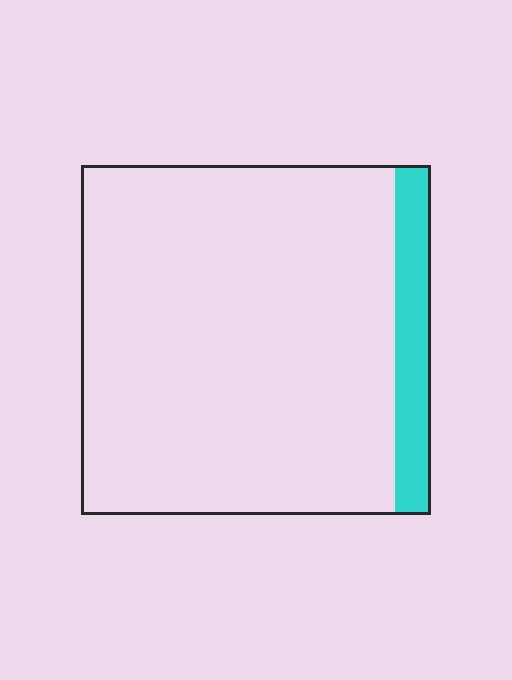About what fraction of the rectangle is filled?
About one tenth (1/10).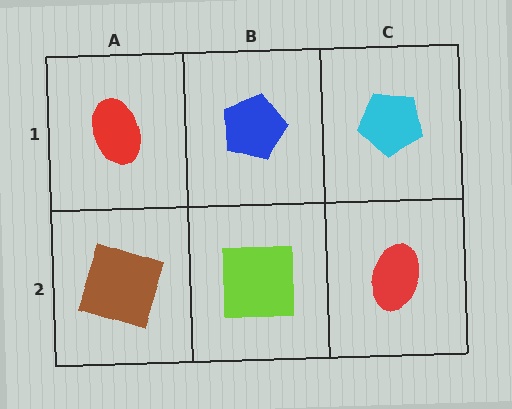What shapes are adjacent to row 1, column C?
A red ellipse (row 2, column C), a blue pentagon (row 1, column B).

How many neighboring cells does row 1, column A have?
2.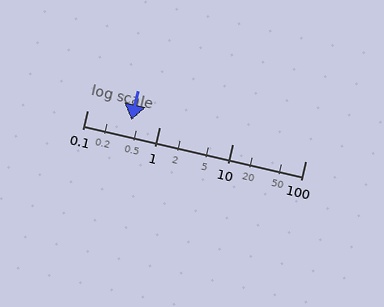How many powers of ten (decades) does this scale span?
The scale spans 3 decades, from 0.1 to 100.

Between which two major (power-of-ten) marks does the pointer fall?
The pointer is between 0.1 and 1.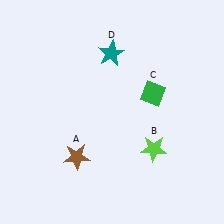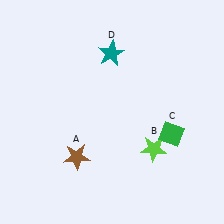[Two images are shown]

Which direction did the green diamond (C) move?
The green diamond (C) moved down.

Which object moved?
The green diamond (C) moved down.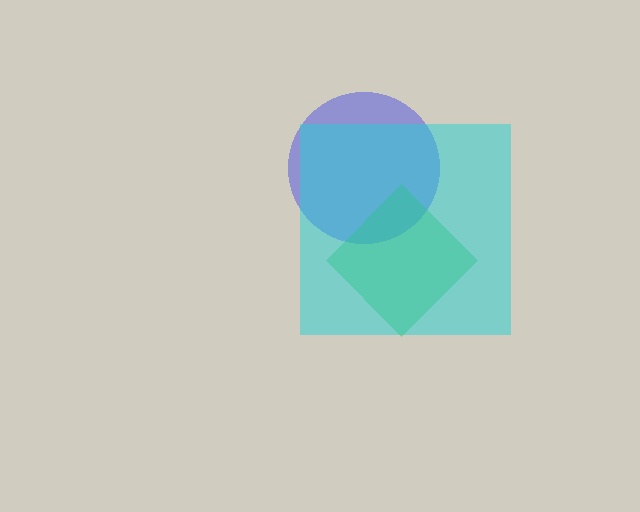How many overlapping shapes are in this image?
There are 3 overlapping shapes in the image.